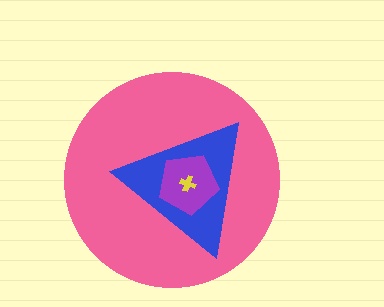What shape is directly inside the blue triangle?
The purple pentagon.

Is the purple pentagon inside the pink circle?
Yes.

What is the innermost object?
The yellow cross.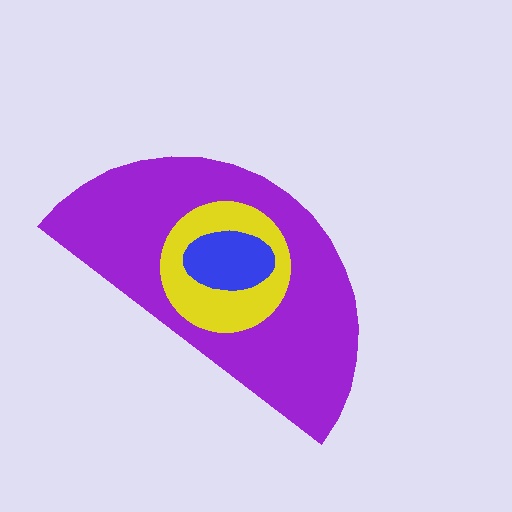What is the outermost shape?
The purple semicircle.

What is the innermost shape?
The blue ellipse.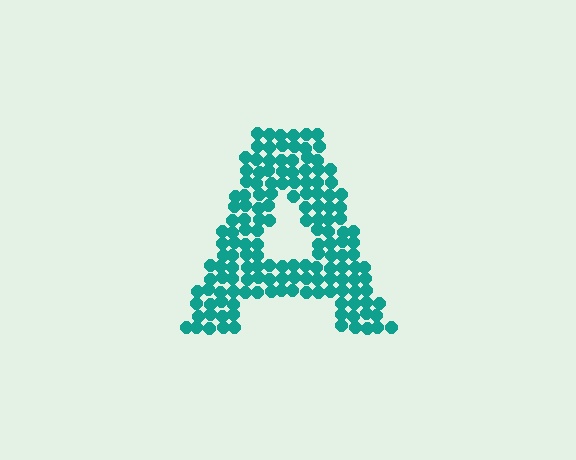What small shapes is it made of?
It is made of small circles.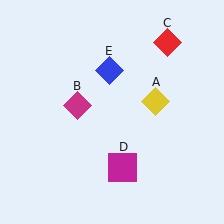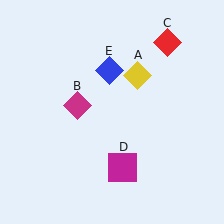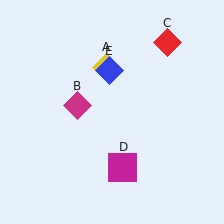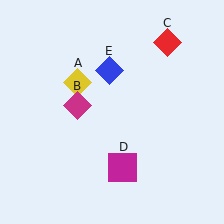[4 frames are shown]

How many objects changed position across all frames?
1 object changed position: yellow diamond (object A).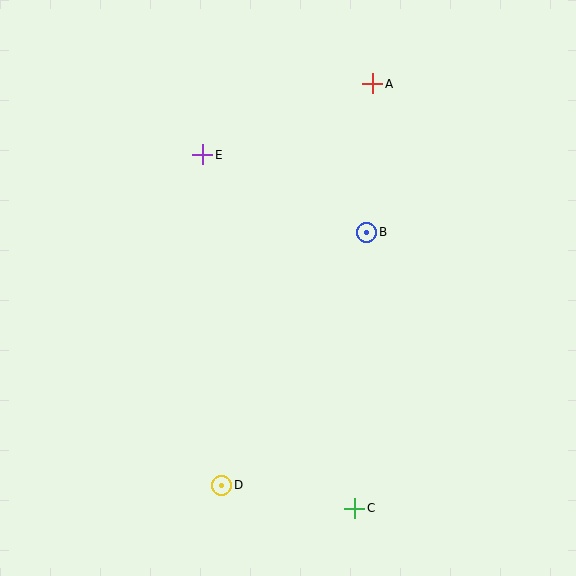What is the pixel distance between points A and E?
The distance between A and E is 184 pixels.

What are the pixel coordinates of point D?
Point D is at (222, 485).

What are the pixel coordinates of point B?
Point B is at (367, 232).